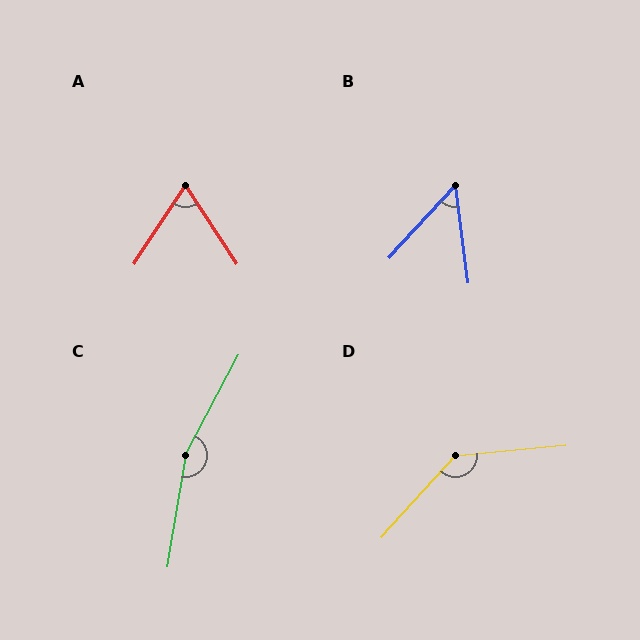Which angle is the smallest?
B, at approximately 50 degrees.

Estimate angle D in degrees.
Approximately 138 degrees.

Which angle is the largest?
C, at approximately 161 degrees.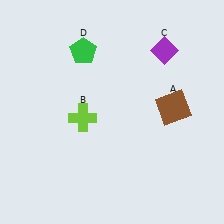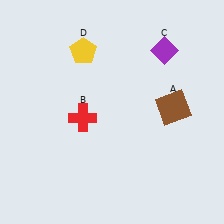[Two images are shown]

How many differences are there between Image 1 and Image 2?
There are 2 differences between the two images.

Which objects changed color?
B changed from lime to red. D changed from green to yellow.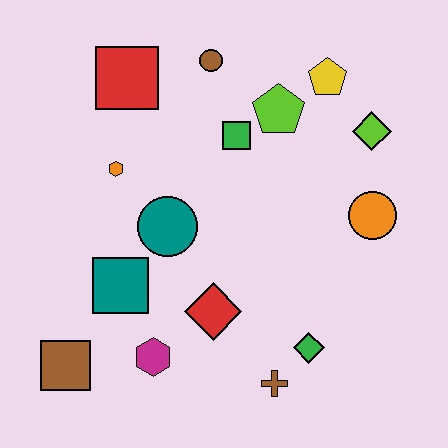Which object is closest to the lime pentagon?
The green square is closest to the lime pentagon.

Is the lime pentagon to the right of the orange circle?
No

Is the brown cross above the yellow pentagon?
No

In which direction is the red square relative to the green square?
The red square is to the left of the green square.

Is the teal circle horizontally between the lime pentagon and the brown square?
Yes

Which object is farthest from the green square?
The brown square is farthest from the green square.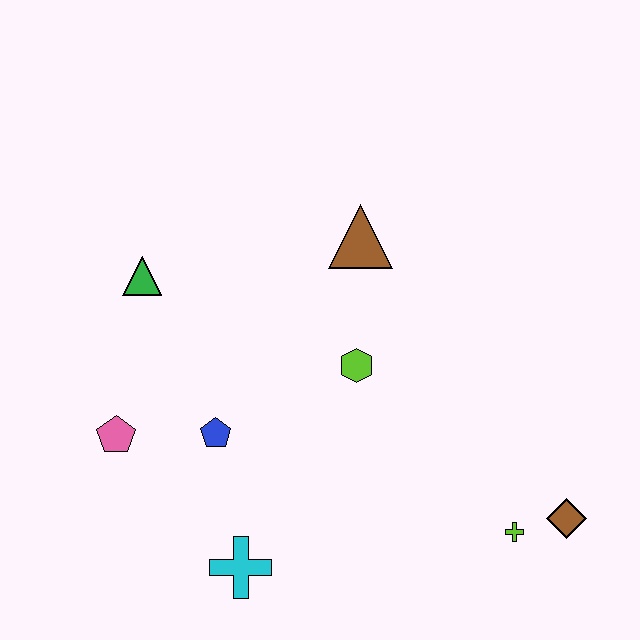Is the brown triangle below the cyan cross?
No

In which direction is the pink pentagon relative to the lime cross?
The pink pentagon is to the left of the lime cross.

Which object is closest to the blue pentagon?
The pink pentagon is closest to the blue pentagon.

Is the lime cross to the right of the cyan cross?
Yes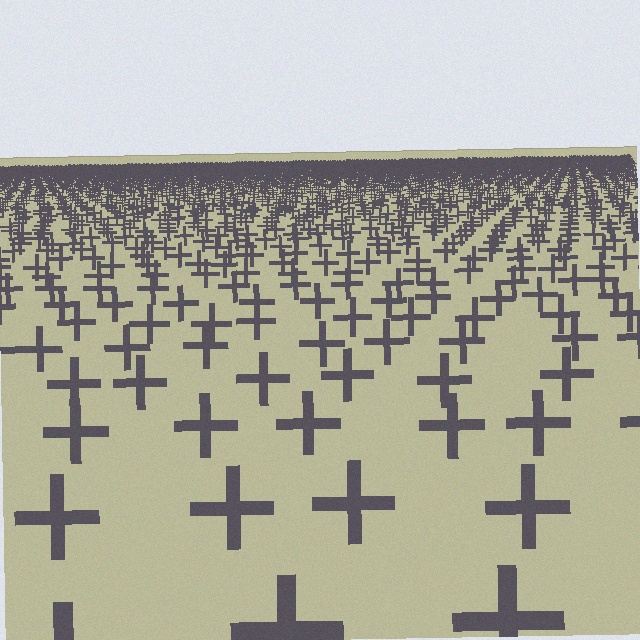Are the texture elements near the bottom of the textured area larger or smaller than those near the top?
Larger. Near the bottom, elements are closer to the viewer and appear at a bigger on-screen size.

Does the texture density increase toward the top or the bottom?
Density increases toward the top.